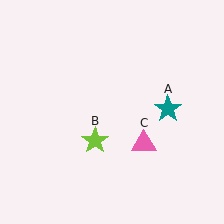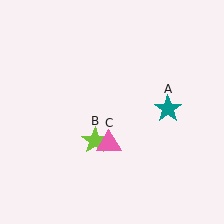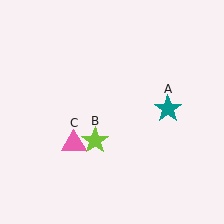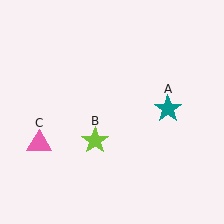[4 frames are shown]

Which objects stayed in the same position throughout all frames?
Teal star (object A) and lime star (object B) remained stationary.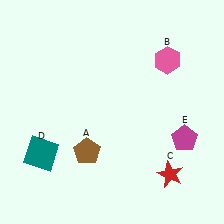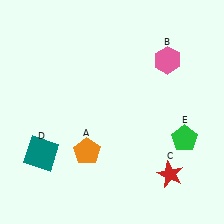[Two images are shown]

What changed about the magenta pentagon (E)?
In Image 1, E is magenta. In Image 2, it changed to green.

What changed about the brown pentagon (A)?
In Image 1, A is brown. In Image 2, it changed to orange.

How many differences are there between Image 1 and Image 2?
There are 2 differences between the two images.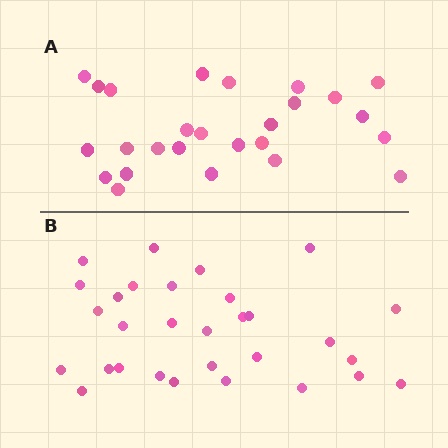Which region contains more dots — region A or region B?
Region B (the bottom region) has more dots.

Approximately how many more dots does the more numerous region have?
Region B has about 4 more dots than region A.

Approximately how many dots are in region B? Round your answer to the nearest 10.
About 30 dots.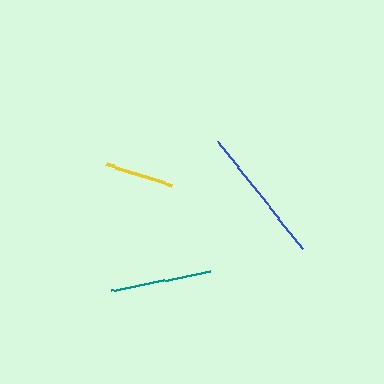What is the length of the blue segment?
The blue segment is approximately 137 pixels long.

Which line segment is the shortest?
The yellow line is the shortest at approximately 69 pixels.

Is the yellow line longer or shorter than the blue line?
The blue line is longer than the yellow line.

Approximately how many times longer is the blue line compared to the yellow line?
The blue line is approximately 2.0 times the length of the yellow line.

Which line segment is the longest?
The blue line is the longest at approximately 137 pixels.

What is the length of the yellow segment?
The yellow segment is approximately 69 pixels long.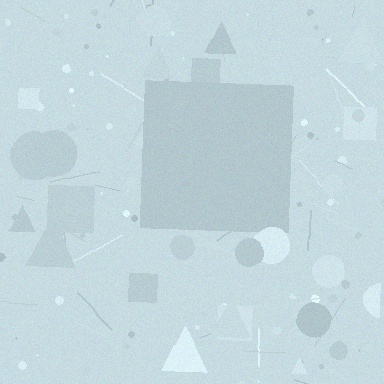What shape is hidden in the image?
A square is hidden in the image.